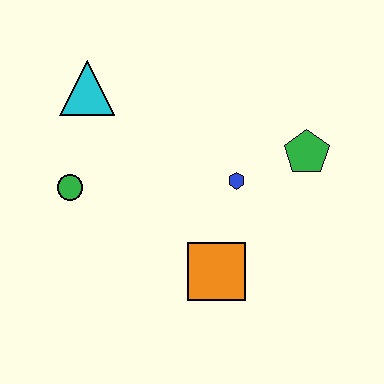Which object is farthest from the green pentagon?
The green circle is farthest from the green pentagon.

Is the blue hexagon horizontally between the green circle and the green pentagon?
Yes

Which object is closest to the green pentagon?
The blue hexagon is closest to the green pentagon.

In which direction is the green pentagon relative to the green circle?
The green pentagon is to the right of the green circle.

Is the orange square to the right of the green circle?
Yes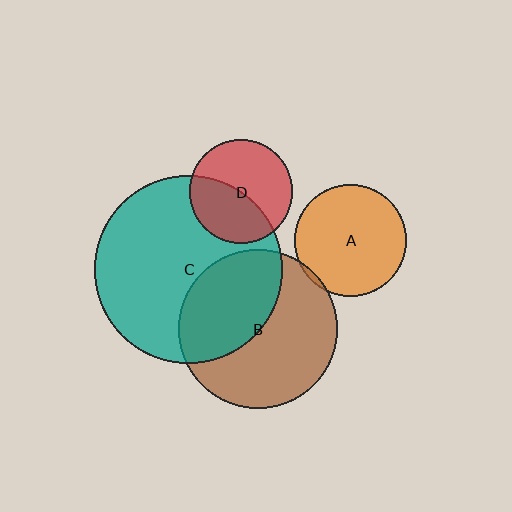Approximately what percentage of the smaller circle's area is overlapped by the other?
Approximately 5%.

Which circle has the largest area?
Circle C (teal).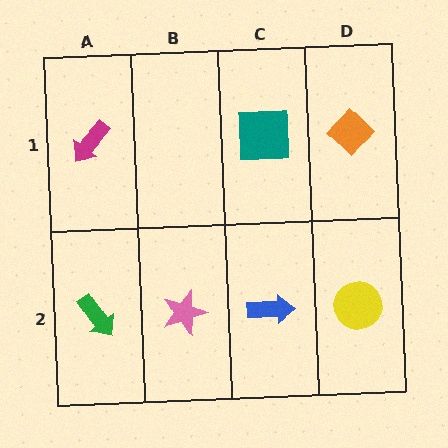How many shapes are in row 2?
4 shapes.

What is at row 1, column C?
A teal square.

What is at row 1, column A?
A magenta arrow.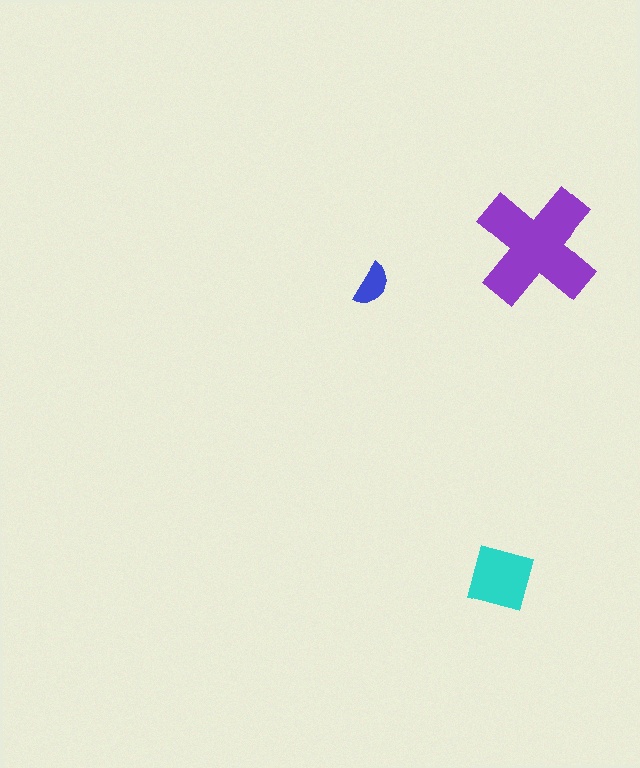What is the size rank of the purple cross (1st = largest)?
1st.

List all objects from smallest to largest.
The blue semicircle, the cyan diamond, the purple cross.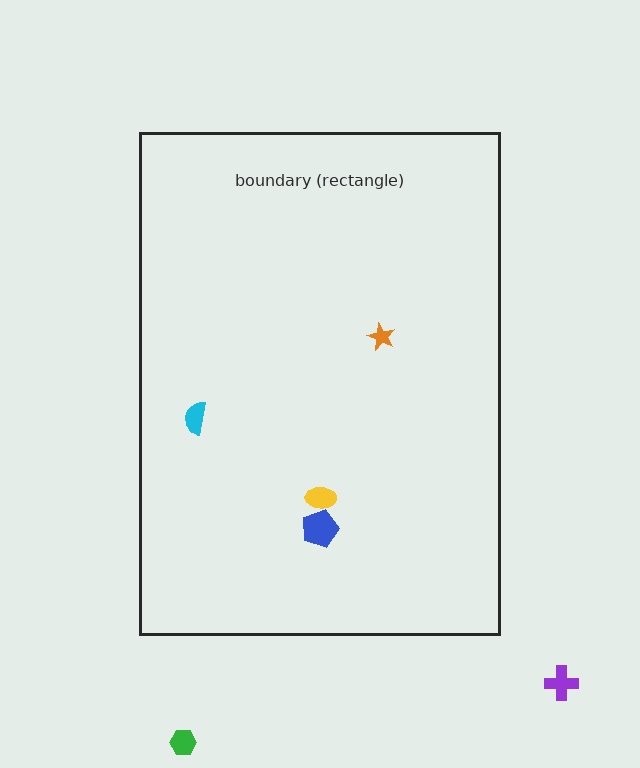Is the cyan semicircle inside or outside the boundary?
Inside.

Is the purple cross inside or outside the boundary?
Outside.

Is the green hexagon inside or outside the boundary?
Outside.